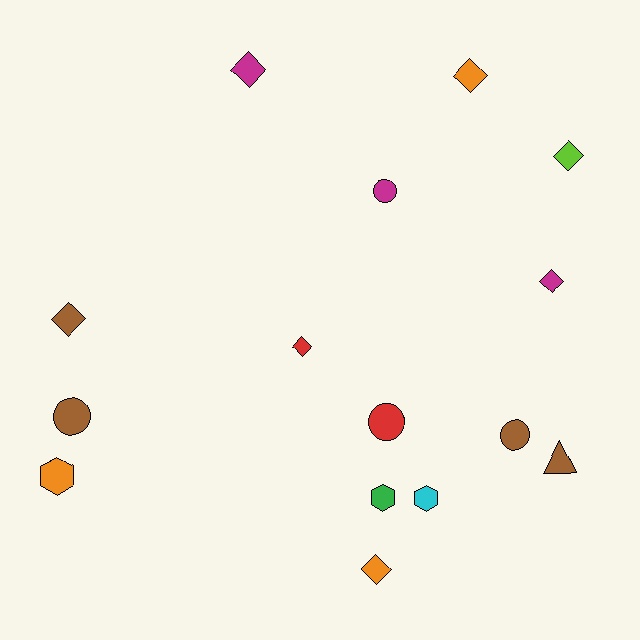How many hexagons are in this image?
There are 3 hexagons.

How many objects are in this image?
There are 15 objects.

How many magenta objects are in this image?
There are 3 magenta objects.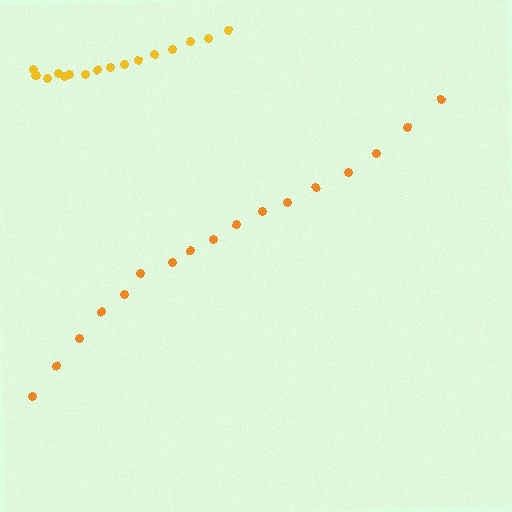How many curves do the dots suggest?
There are 2 distinct paths.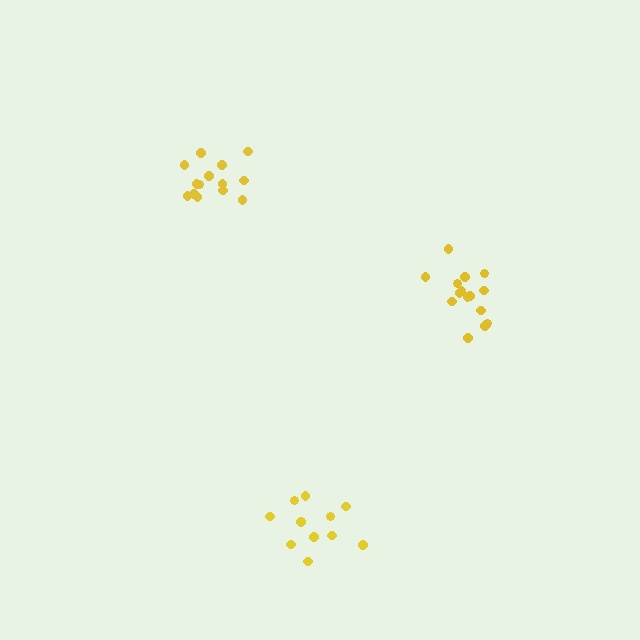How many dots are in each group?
Group 1: 14 dots, Group 2: 15 dots, Group 3: 12 dots (41 total).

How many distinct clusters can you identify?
There are 3 distinct clusters.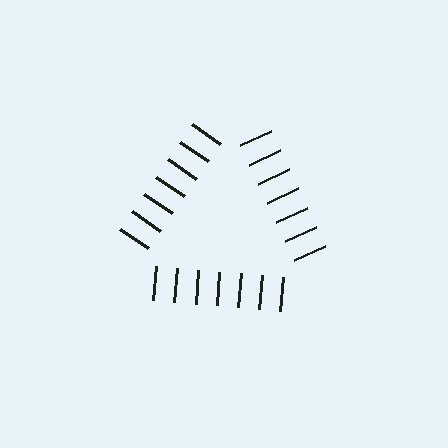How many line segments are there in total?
21 — 7 along each of the 3 edges.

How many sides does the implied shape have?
3 sides — the line-ends trace a triangle.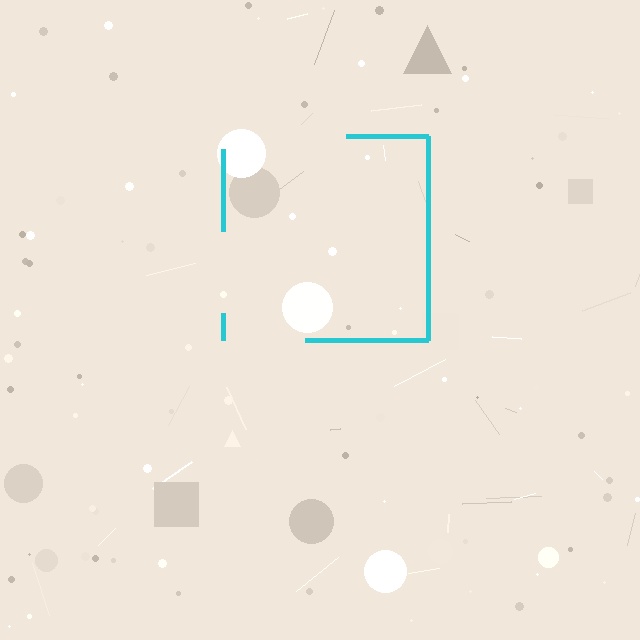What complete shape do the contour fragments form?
The contour fragments form a square.